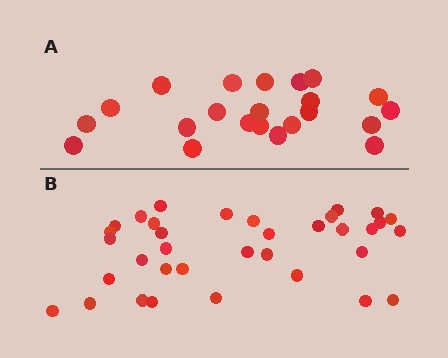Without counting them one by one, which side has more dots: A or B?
Region B (the bottom region) has more dots.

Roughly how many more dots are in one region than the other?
Region B has approximately 15 more dots than region A.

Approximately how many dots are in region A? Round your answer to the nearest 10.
About 20 dots. (The exact count is 22, which rounds to 20.)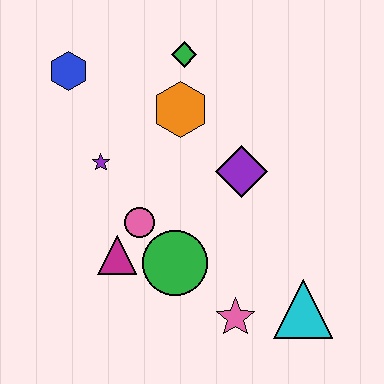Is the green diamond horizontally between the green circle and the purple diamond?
Yes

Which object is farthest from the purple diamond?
The blue hexagon is farthest from the purple diamond.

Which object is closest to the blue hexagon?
The purple star is closest to the blue hexagon.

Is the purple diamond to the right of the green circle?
Yes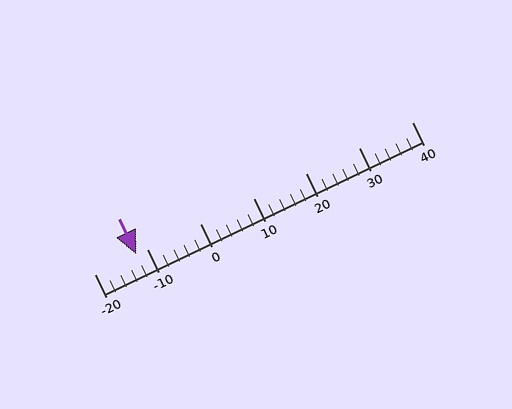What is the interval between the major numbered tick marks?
The major tick marks are spaced 10 units apart.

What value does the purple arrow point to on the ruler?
The purple arrow points to approximately -12.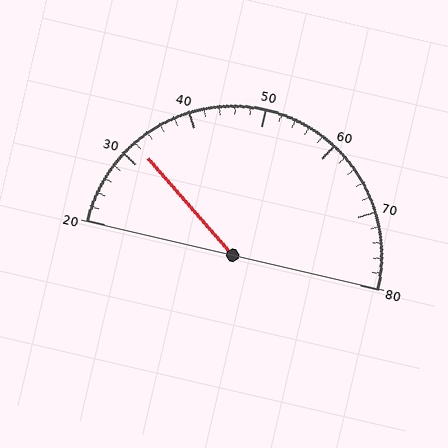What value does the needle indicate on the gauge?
The needle indicates approximately 32.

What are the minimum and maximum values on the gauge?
The gauge ranges from 20 to 80.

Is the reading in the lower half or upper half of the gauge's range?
The reading is in the lower half of the range (20 to 80).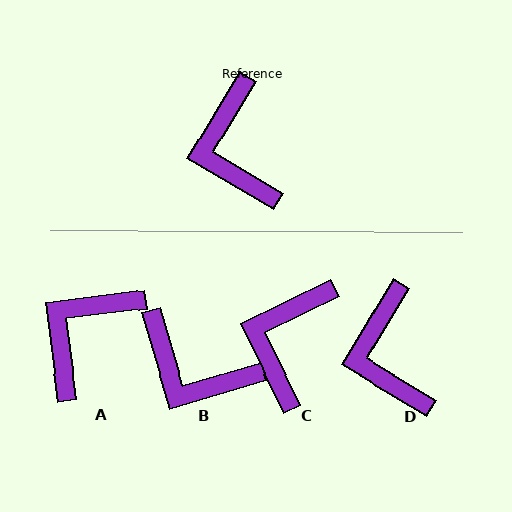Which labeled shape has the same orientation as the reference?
D.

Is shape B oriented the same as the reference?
No, it is off by about 47 degrees.